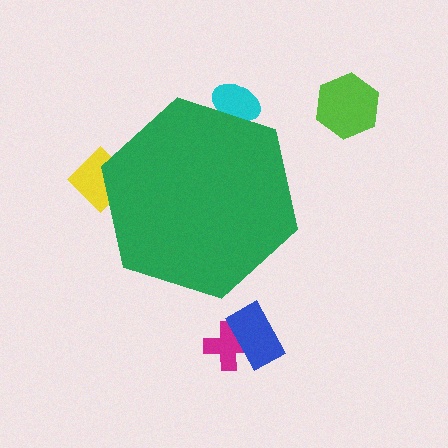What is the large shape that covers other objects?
A green hexagon.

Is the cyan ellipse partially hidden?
Yes, the cyan ellipse is partially hidden behind the green hexagon.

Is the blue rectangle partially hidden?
No, the blue rectangle is fully visible.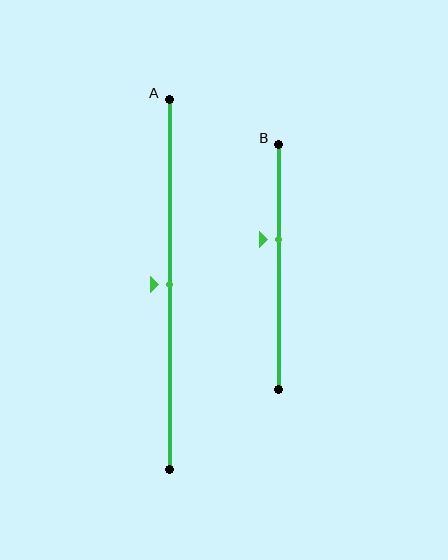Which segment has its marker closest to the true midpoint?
Segment A has its marker closest to the true midpoint.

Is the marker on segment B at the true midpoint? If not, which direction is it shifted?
No, the marker on segment B is shifted upward by about 11% of the segment length.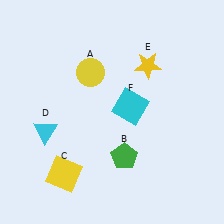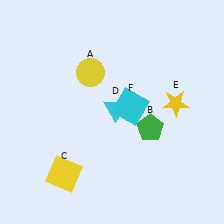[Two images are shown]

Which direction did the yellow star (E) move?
The yellow star (E) moved down.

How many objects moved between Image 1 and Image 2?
3 objects moved between the two images.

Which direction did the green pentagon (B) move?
The green pentagon (B) moved up.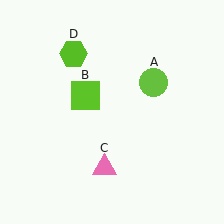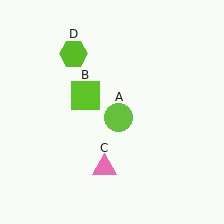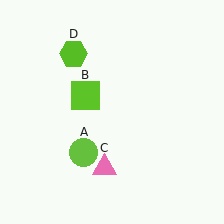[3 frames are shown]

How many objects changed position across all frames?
1 object changed position: lime circle (object A).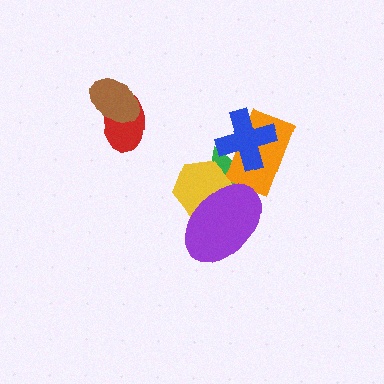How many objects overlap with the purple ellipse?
2 objects overlap with the purple ellipse.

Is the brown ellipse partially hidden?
No, no other shape covers it.